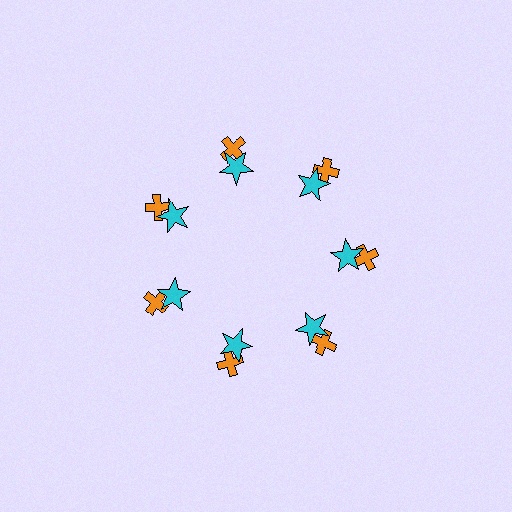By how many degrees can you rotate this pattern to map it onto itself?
The pattern maps onto itself every 51 degrees of rotation.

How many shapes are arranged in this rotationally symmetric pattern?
There are 14 shapes, arranged in 7 groups of 2.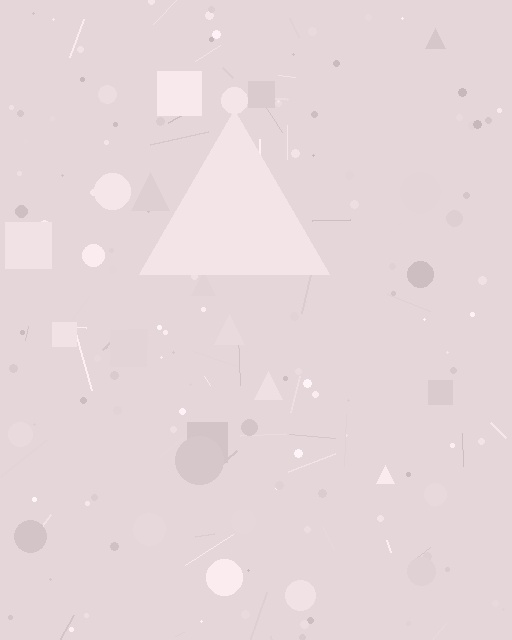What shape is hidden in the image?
A triangle is hidden in the image.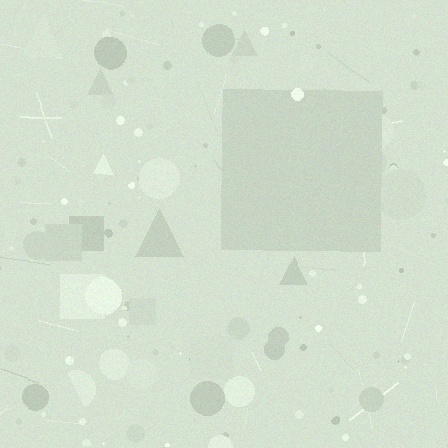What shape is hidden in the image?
A square is hidden in the image.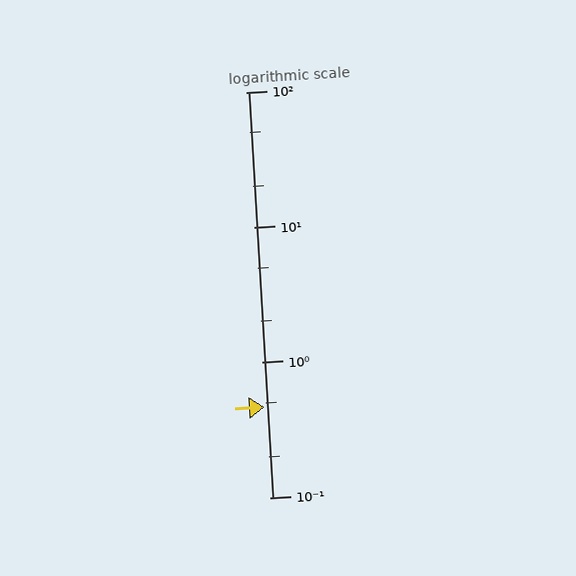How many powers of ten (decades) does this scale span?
The scale spans 3 decades, from 0.1 to 100.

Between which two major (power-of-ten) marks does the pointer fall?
The pointer is between 0.1 and 1.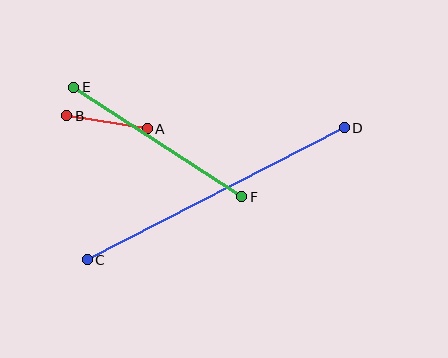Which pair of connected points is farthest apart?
Points C and D are farthest apart.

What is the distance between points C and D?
The distance is approximately 289 pixels.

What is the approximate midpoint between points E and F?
The midpoint is at approximately (158, 142) pixels.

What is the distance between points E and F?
The distance is approximately 201 pixels.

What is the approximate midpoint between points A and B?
The midpoint is at approximately (107, 122) pixels.